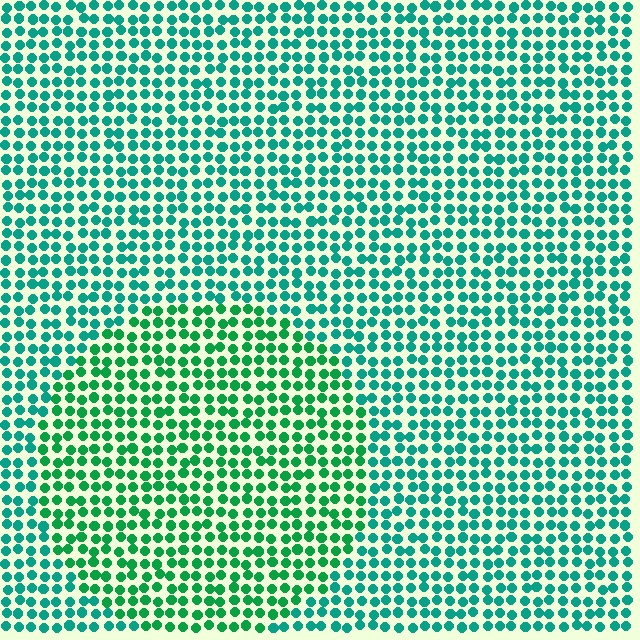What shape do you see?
I see a circle.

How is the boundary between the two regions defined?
The boundary is defined purely by a slight shift in hue (about 28 degrees). Spacing, size, and orientation are identical on both sides.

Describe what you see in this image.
The image is filled with small teal elements in a uniform arrangement. A circle-shaped region is visible where the elements are tinted to a slightly different hue, forming a subtle color boundary.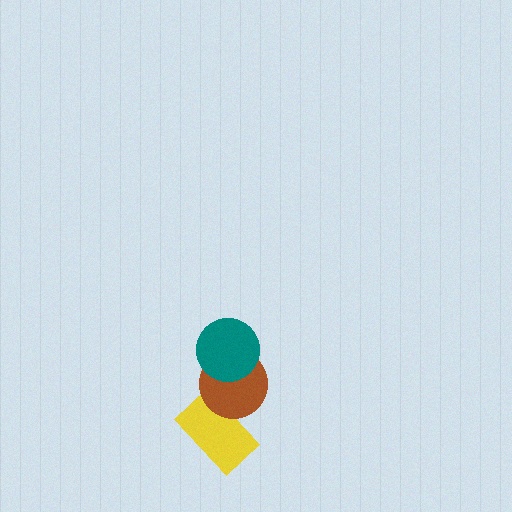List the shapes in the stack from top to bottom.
From top to bottom: the teal circle, the brown circle, the yellow rectangle.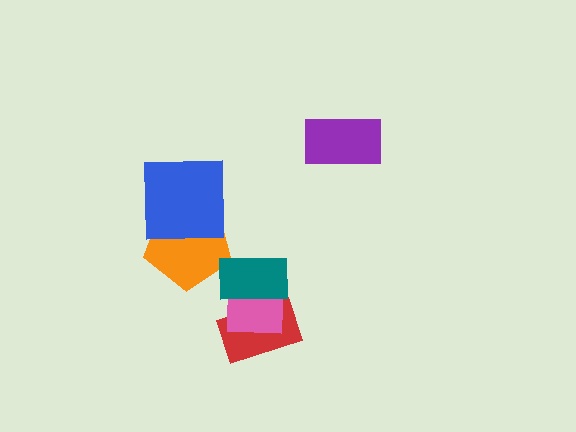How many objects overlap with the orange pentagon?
1 object overlaps with the orange pentagon.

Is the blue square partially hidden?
No, no other shape covers it.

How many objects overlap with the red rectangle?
2 objects overlap with the red rectangle.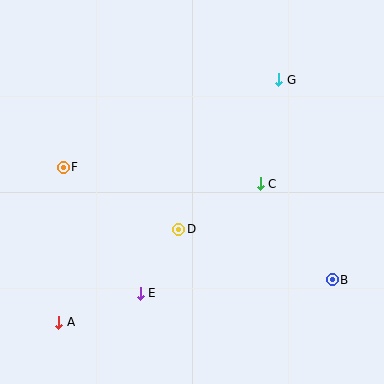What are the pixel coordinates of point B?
Point B is at (332, 280).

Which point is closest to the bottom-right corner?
Point B is closest to the bottom-right corner.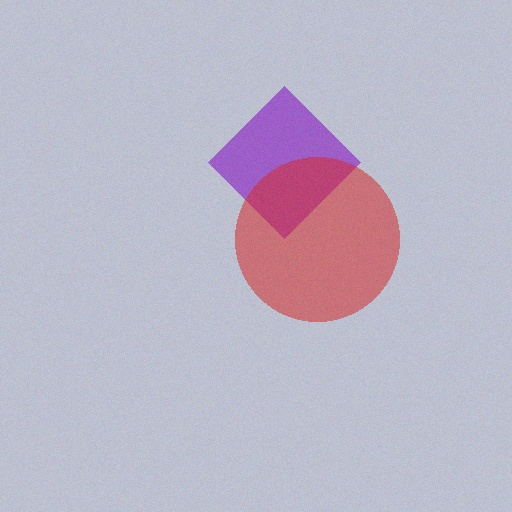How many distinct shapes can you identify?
There are 2 distinct shapes: a purple diamond, a red circle.